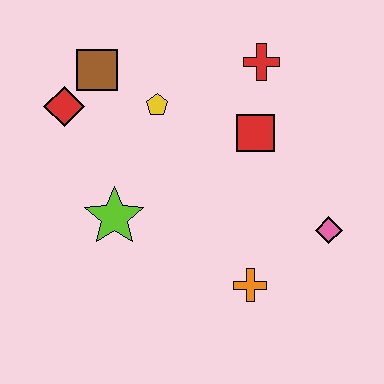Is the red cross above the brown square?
Yes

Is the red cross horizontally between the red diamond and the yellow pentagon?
No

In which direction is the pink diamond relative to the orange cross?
The pink diamond is to the right of the orange cross.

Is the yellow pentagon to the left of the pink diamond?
Yes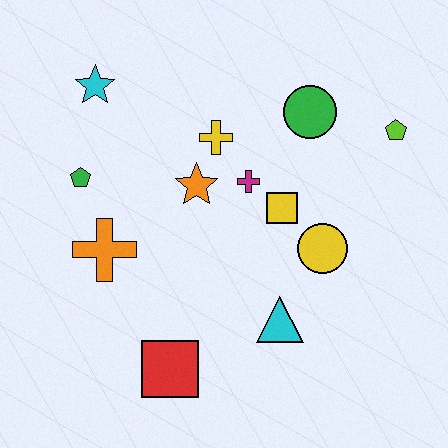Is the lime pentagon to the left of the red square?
No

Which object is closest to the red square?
The cyan triangle is closest to the red square.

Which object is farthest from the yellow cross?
The red square is farthest from the yellow cross.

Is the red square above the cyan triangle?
No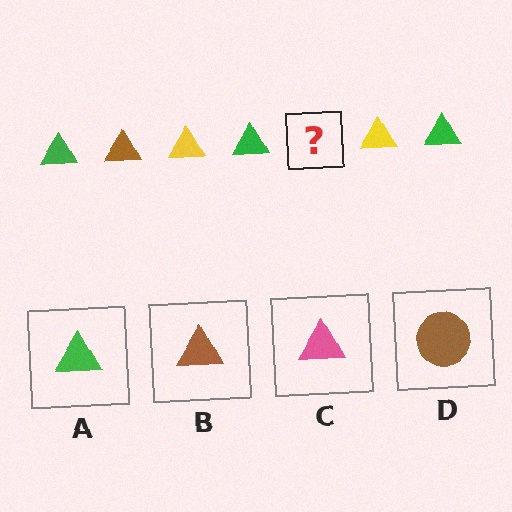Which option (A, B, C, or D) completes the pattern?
B.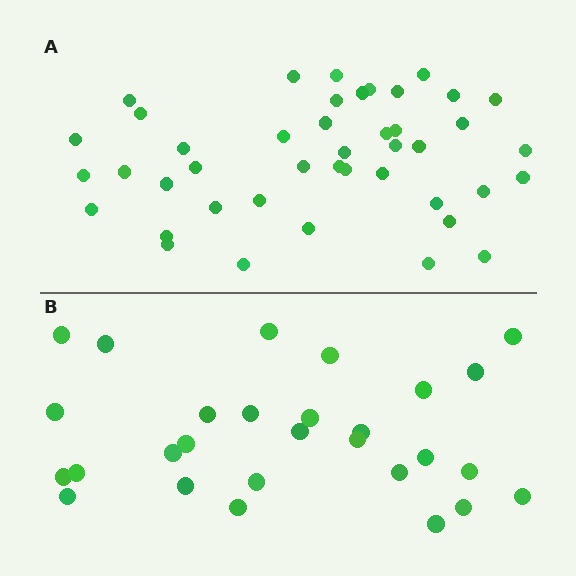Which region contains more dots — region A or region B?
Region A (the top region) has more dots.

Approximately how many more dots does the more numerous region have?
Region A has approximately 15 more dots than region B.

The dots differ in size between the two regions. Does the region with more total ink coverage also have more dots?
No. Region B has more total ink coverage because its dots are larger, but region A actually contains more individual dots. Total area can be misleading — the number of items is what matters here.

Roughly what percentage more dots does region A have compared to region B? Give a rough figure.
About 55% more.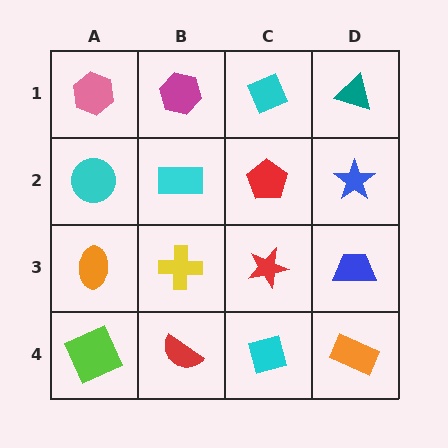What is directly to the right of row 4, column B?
A cyan diamond.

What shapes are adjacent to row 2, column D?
A teal triangle (row 1, column D), a blue trapezoid (row 3, column D), a red pentagon (row 2, column C).